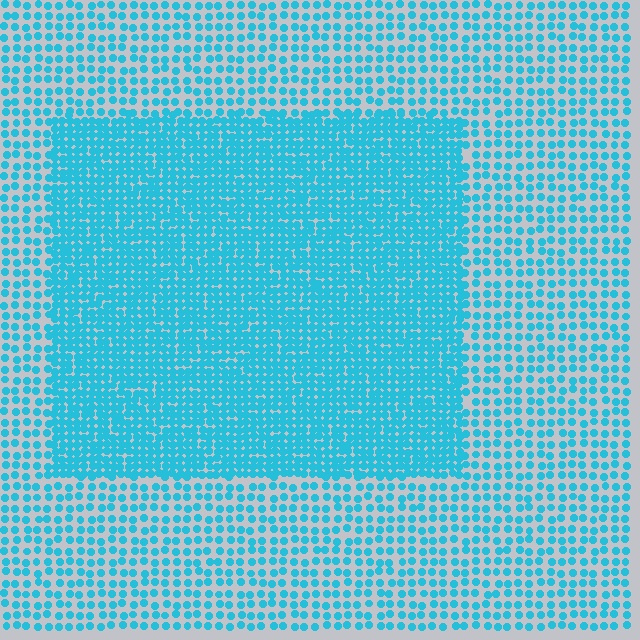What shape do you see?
I see a rectangle.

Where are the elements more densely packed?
The elements are more densely packed inside the rectangle boundary.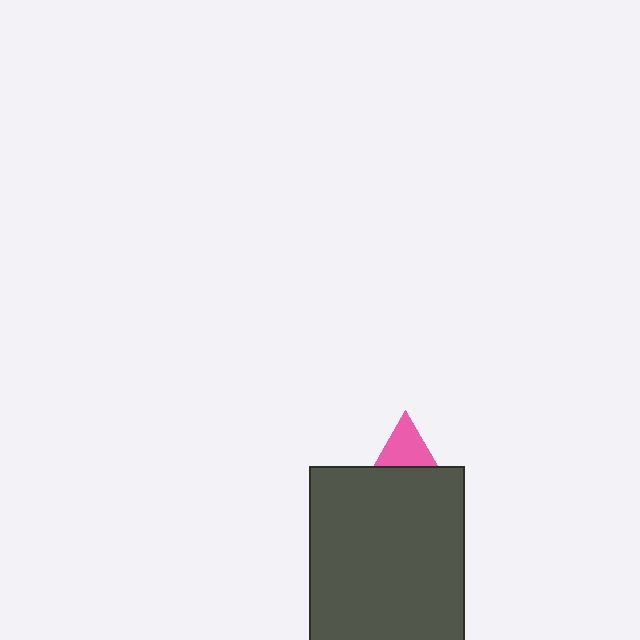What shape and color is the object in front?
The object in front is a dark gray rectangle.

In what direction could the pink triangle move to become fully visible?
The pink triangle could move up. That would shift it out from behind the dark gray rectangle entirely.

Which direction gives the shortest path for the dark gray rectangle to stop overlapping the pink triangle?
Moving down gives the shortest separation.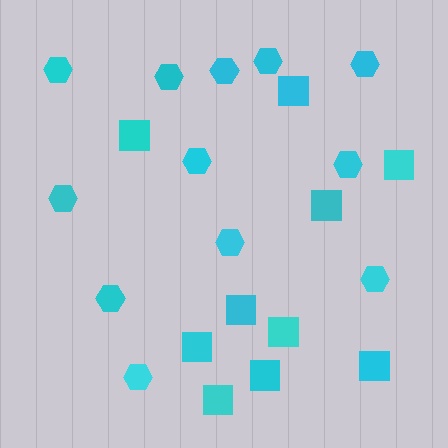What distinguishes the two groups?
There are 2 groups: one group of hexagons (12) and one group of squares (10).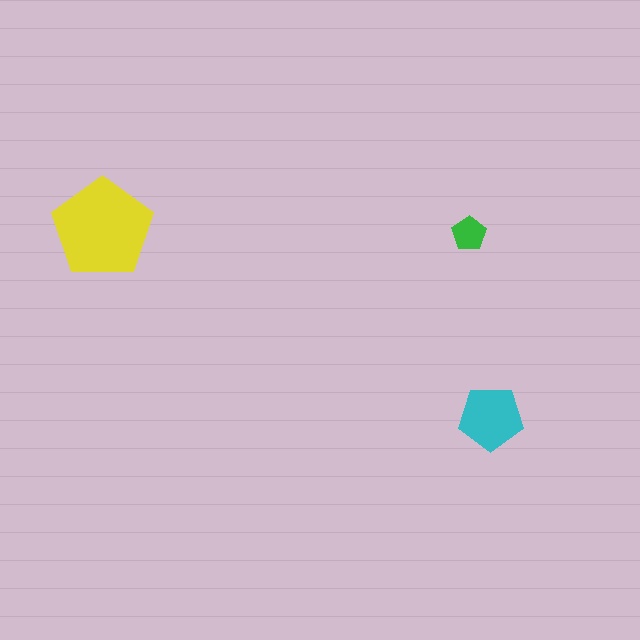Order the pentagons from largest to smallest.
the yellow one, the cyan one, the green one.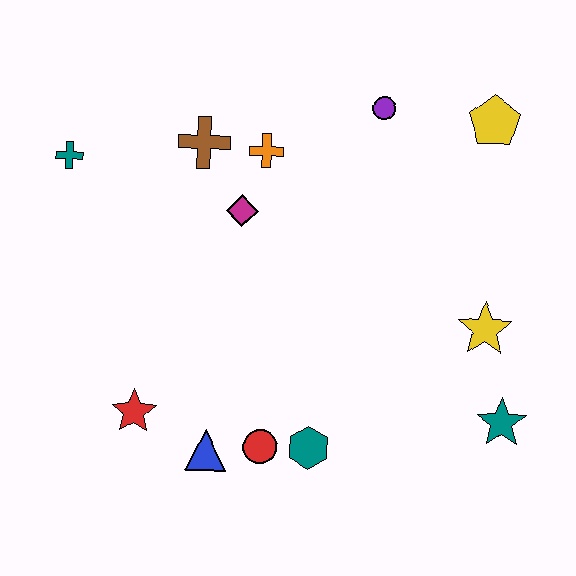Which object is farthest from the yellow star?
The teal cross is farthest from the yellow star.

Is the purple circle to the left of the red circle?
No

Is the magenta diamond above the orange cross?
No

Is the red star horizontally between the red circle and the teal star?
No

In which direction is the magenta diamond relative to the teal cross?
The magenta diamond is to the right of the teal cross.